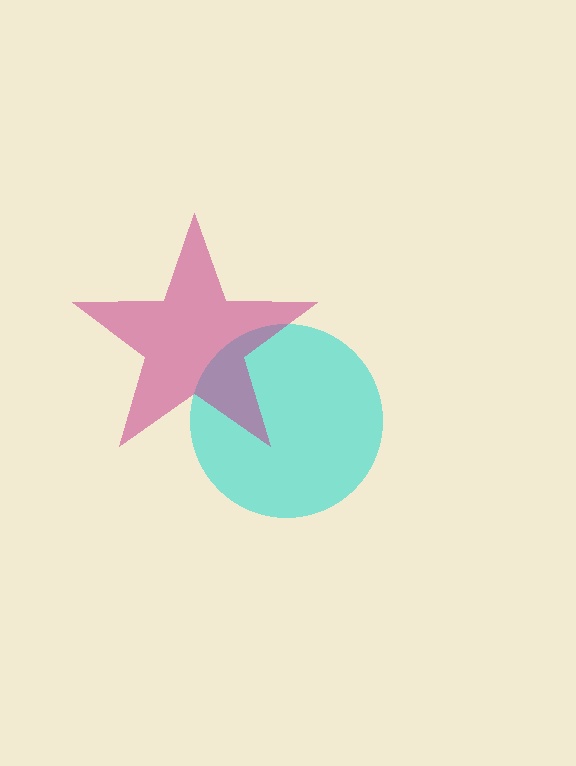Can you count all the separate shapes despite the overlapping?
Yes, there are 2 separate shapes.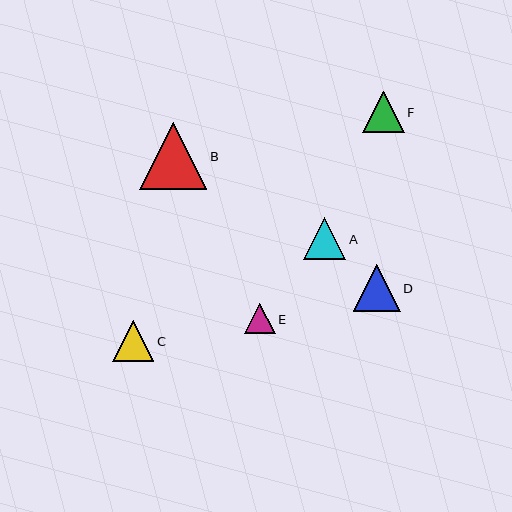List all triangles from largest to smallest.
From largest to smallest: B, D, A, F, C, E.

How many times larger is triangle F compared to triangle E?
Triangle F is approximately 1.4 times the size of triangle E.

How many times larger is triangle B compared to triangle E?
Triangle B is approximately 2.2 times the size of triangle E.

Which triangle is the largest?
Triangle B is the largest with a size of approximately 67 pixels.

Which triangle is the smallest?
Triangle E is the smallest with a size of approximately 30 pixels.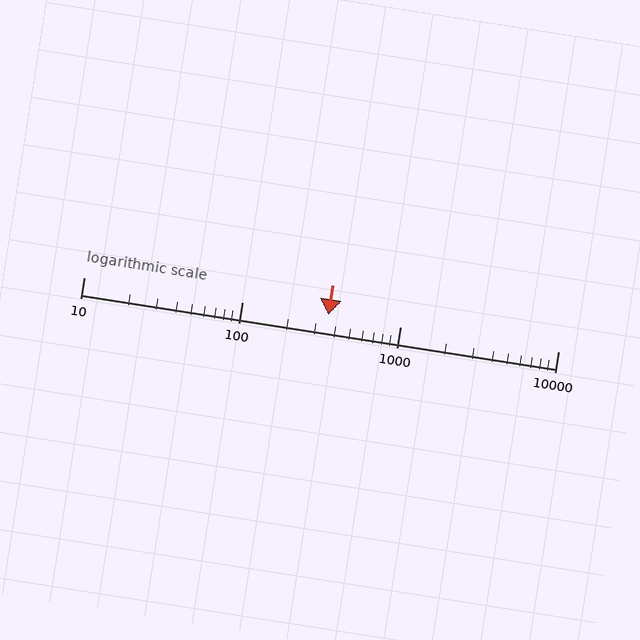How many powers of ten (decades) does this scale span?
The scale spans 3 decades, from 10 to 10000.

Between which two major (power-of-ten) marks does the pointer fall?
The pointer is between 100 and 1000.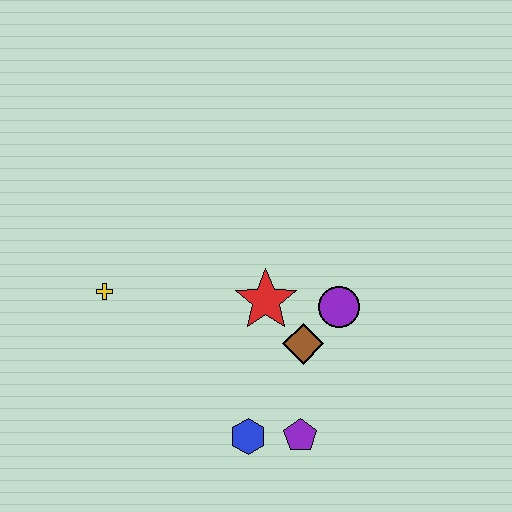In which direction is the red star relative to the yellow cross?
The red star is to the right of the yellow cross.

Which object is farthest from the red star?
The yellow cross is farthest from the red star.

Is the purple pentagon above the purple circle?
No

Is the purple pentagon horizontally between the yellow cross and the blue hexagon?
No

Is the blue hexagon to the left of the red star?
Yes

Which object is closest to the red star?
The brown diamond is closest to the red star.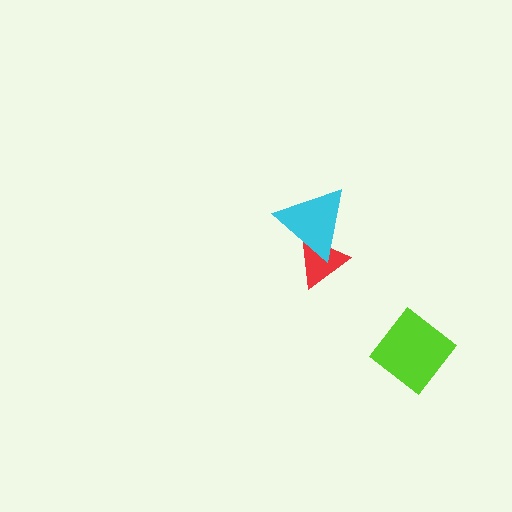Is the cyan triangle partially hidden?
No, no other shape covers it.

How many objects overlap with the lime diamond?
0 objects overlap with the lime diamond.